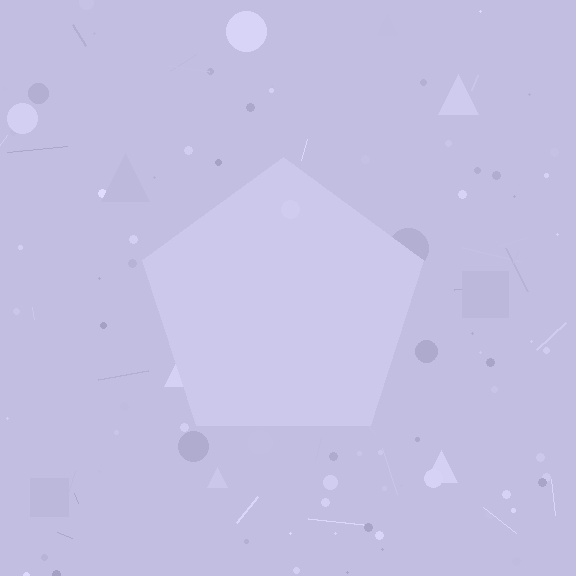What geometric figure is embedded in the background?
A pentagon is embedded in the background.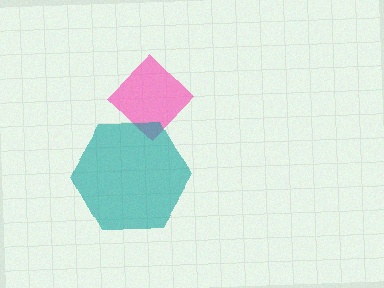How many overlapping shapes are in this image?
There are 2 overlapping shapes in the image.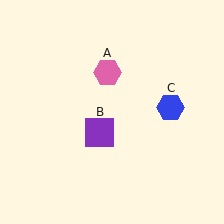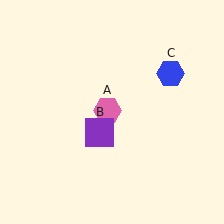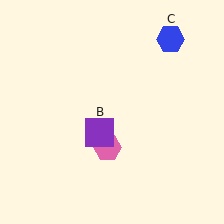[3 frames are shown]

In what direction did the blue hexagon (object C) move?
The blue hexagon (object C) moved up.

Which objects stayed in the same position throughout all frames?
Purple square (object B) remained stationary.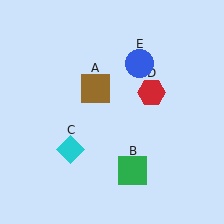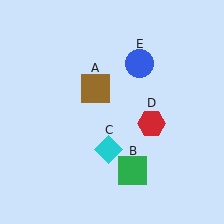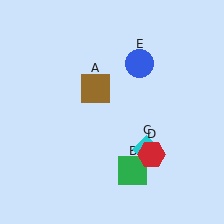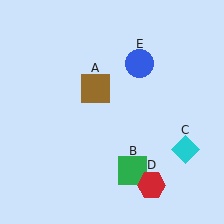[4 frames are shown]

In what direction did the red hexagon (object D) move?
The red hexagon (object D) moved down.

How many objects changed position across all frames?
2 objects changed position: cyan diamond (object C), red hexagon (object D).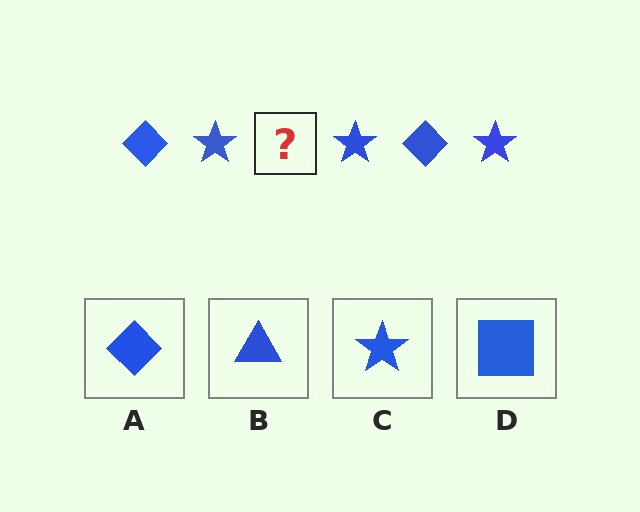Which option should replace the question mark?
Option A.